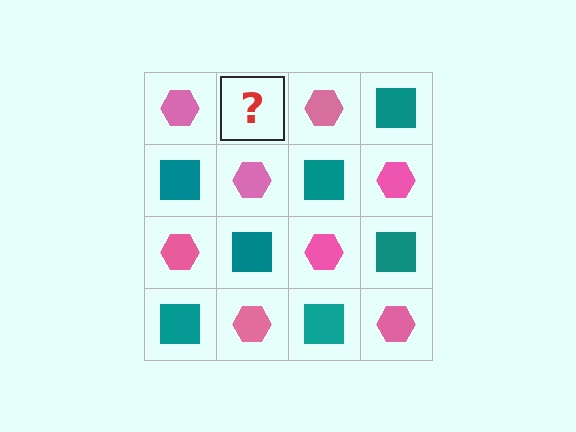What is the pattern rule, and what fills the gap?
The rule is that it alternates pink hexagon and teal square in a checkerboard pattern. The gap should be filled with a teal square.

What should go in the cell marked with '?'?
The missing cell should contain a teal square.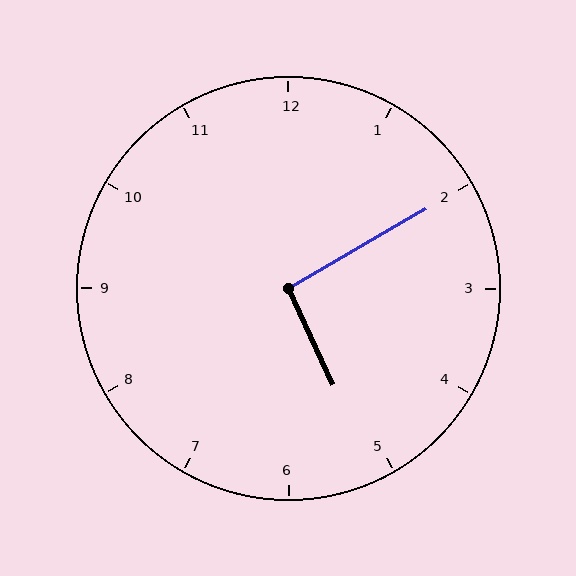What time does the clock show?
5:10.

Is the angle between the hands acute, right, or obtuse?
It is right.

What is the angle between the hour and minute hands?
Approximately 95 degrees.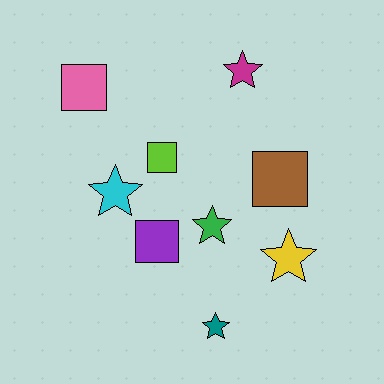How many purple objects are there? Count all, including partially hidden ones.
There is 1 purple object.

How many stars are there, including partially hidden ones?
There are 5 stars.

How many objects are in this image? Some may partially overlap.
There are 9 objects.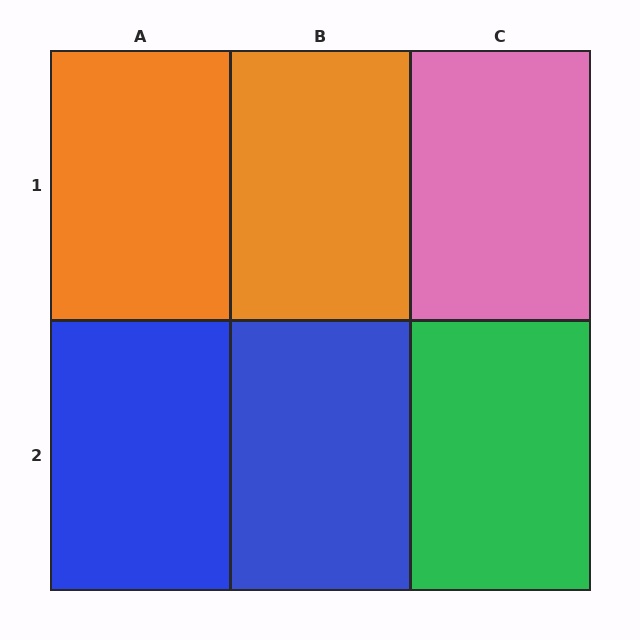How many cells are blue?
2 cells are blue.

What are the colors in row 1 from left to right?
Orange, orange, pink.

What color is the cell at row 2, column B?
Blue.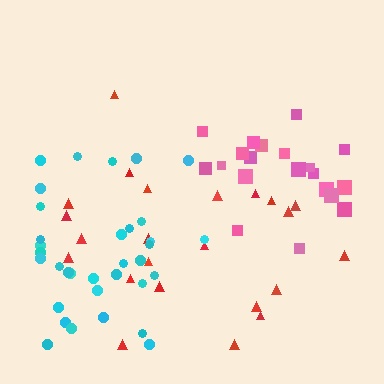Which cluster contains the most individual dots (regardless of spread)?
Cyan (34).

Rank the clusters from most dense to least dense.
cyan, pink, red.